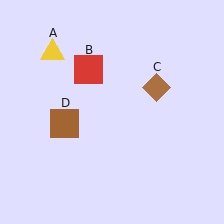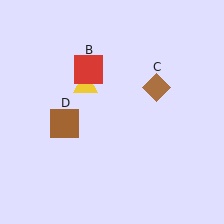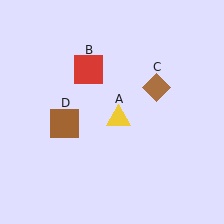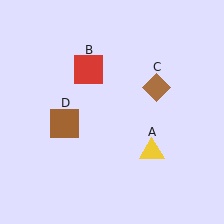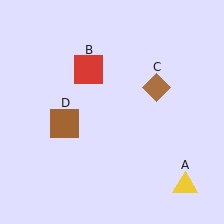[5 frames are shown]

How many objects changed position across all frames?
1 object changed position: yellow triangle (object A).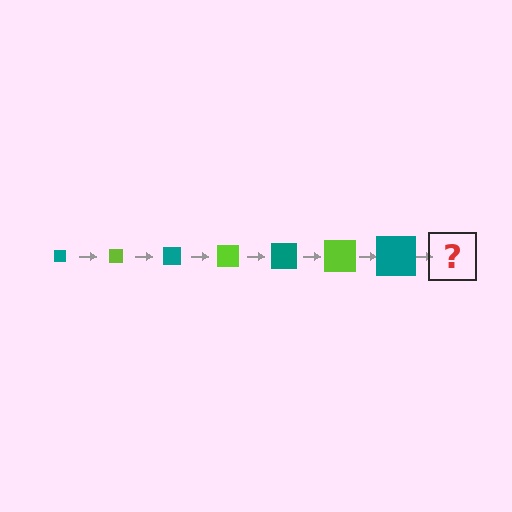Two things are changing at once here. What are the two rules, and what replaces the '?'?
The two rules are that the square grows larger each step and the color cycles through teal and lime. The '?' should be a lime square, larger than the previous one.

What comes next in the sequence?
The next element should be a lime square, larger than the previous one.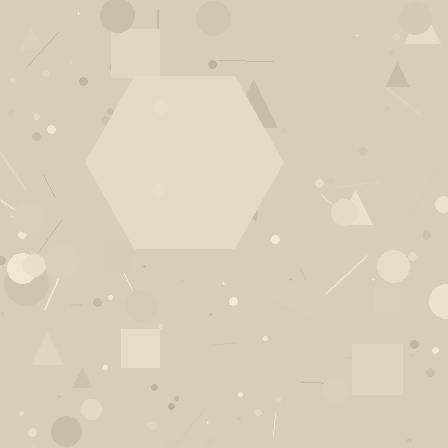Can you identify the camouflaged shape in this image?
The camouflaged shape is a hexagon.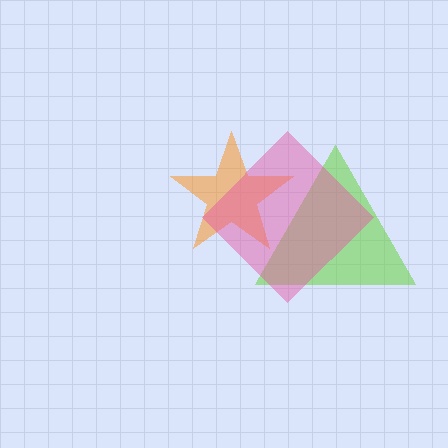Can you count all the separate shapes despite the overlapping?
Yes, there are 3 separate shapes.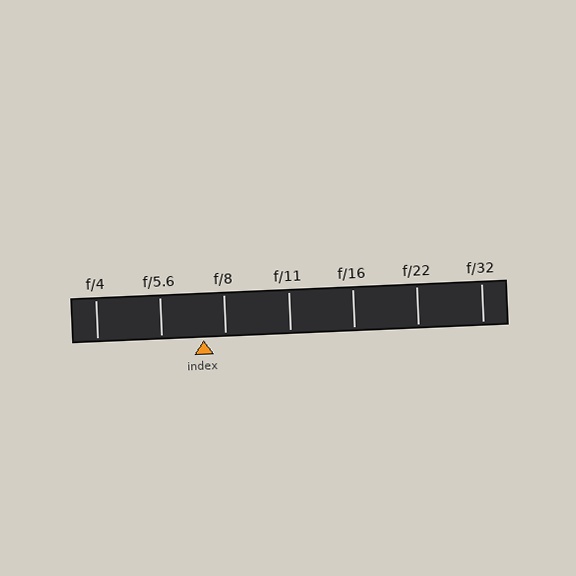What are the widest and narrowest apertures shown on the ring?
The widest aperture shown is f/4 and the narrowest is f/32.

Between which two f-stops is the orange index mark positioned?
The index mark is between f/5.6 and f/8.